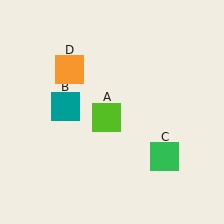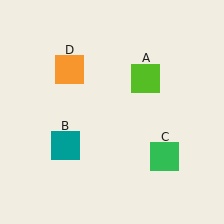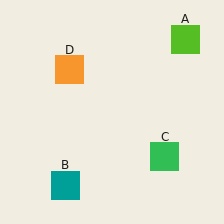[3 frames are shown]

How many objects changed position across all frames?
2 objects changed position: lime square (object A), teal square (object B).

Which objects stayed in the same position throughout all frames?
Green square (object C) and orange square (object D) remained stationary.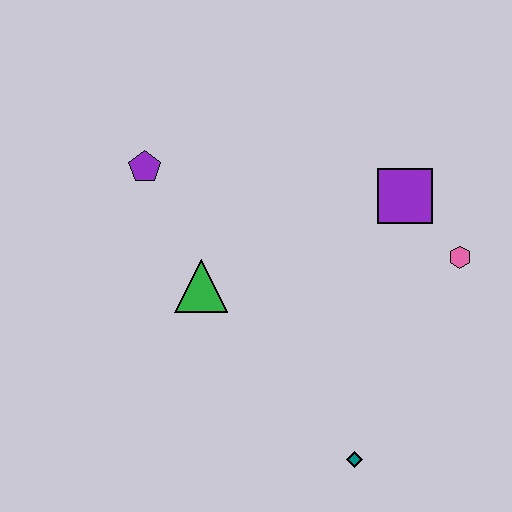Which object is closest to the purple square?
The pink hexagon is closest to the purple square.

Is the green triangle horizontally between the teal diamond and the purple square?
No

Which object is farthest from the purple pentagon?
The teal diamond is farthest from the purple pentagon.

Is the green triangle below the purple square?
Yes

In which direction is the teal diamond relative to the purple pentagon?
The teal diamond is below the purple pentagon.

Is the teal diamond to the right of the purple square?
No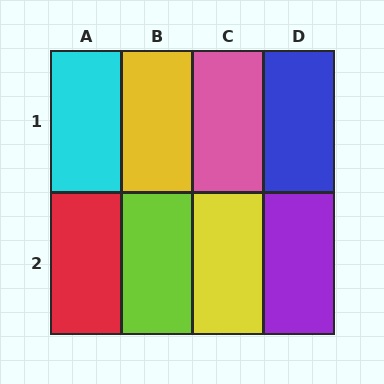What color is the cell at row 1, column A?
Cyan.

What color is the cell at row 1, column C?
Pink.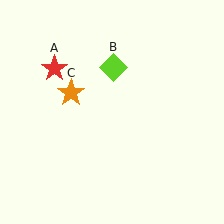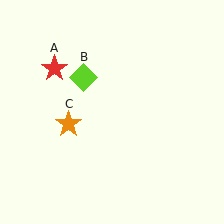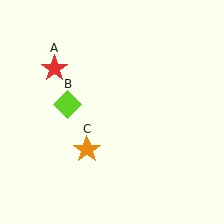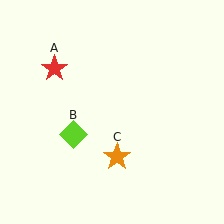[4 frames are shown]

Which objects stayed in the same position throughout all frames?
Red star (object A) remained stationary.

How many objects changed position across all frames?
2 objects changed position: lime diamond (object B), orange star (object C).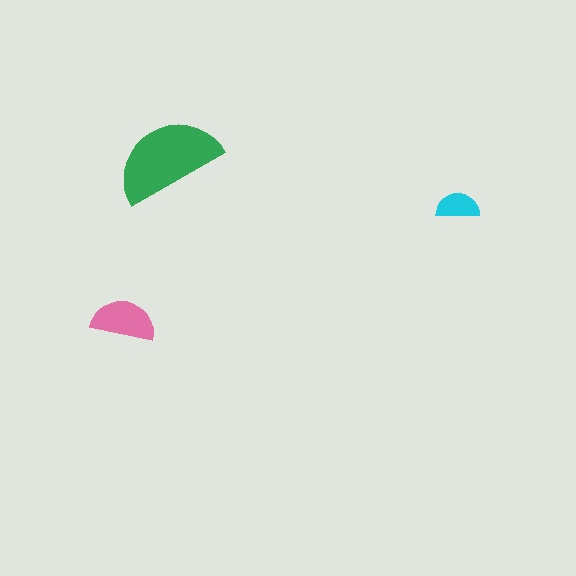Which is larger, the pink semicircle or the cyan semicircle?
The pink one.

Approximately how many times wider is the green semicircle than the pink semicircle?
About 1.5 times wider.